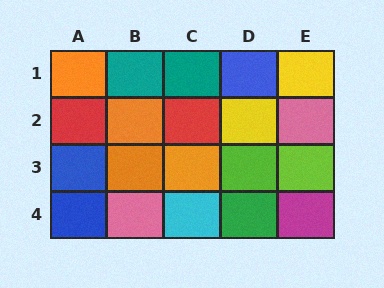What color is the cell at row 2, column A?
Red.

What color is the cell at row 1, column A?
Orange.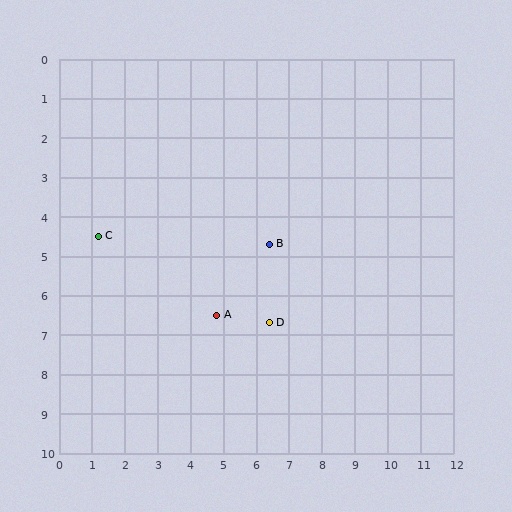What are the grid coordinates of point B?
Point B is at approximately (6.4, 4.7).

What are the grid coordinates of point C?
Point C is at approximately (1.2, 4.5).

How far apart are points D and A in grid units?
Points D and A are about 1.6 grid units apart.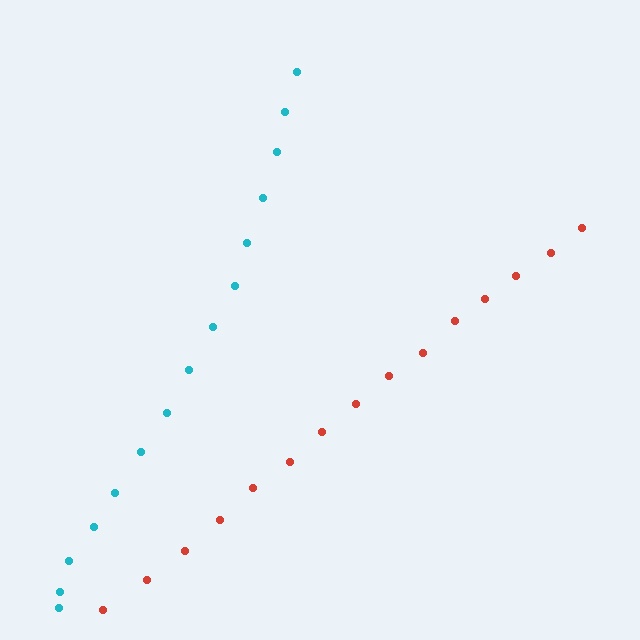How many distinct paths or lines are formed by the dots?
There are 2 distinct paths.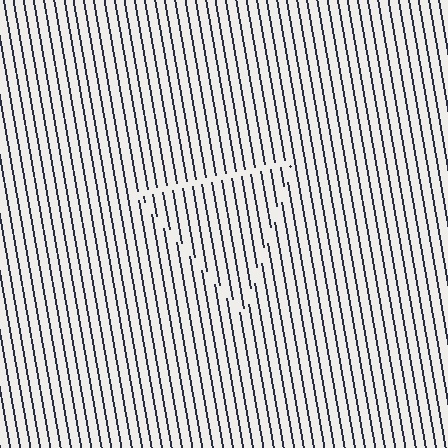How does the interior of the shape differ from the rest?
The interior of the shape contains the same grating, shifted by half a period — the contour is defined by the phase discontinuity where line-ends from the inner and outer gratings abut.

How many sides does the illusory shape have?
3 sides — the line-ends trace a triangle.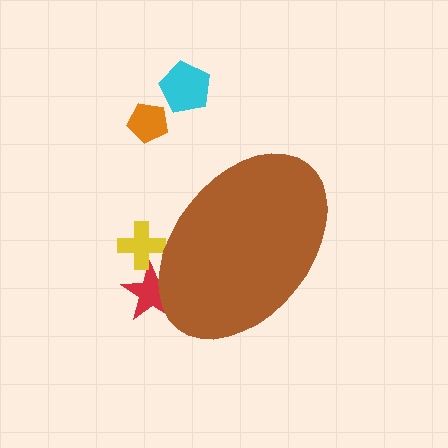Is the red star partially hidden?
Yes, the red star is partially hidden behind the brown ellipse.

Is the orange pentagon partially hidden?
No, the orange pentagon is fully visible.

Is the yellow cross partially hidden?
Yes, the yellow cross is partially hidden behind the brown ellipse.